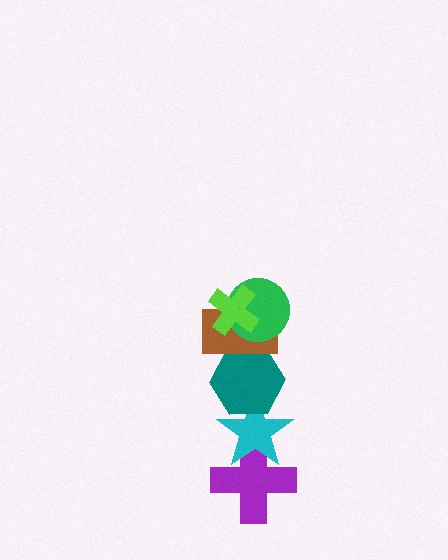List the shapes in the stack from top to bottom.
From top to bottom: the lime cross, the green circle, the brown rectangle, the teal hexagon, the cyan star, the purple cross.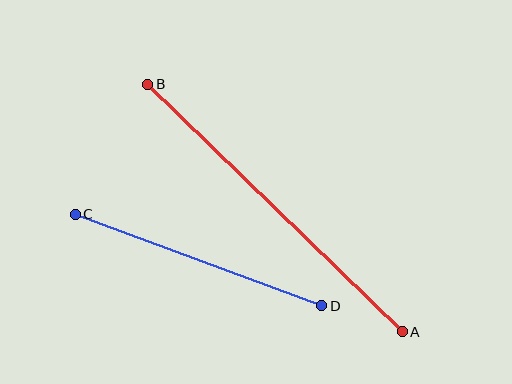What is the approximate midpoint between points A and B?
The midpoint is at approximately (275, 208) pixels.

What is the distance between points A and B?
The distance is approximately 355 pixels.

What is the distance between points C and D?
The distance is approximately 263 pixels.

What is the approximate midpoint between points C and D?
The midpoint is at approximately (199, 260) pixels.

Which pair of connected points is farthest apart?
Points A and B are farthest apart.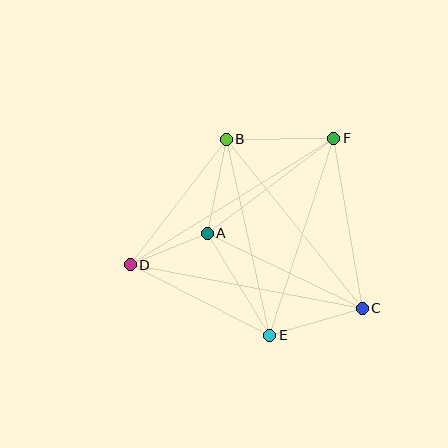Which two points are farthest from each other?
Points D and F are farthest from each other.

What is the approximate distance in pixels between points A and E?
The distance between A and E is approximately 120 pixels.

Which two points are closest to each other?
Points A and D are closest to each other.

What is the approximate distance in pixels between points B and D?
The distance between B and D is approximately 158 pixels.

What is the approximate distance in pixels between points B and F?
The distance between B and F is approximately 108 pixels.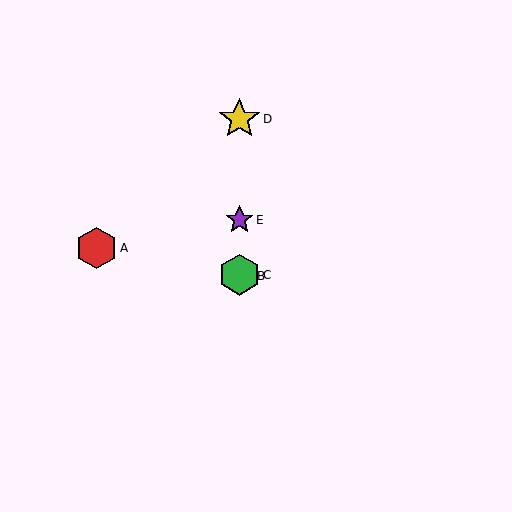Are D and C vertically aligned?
Yes, both are at x≈239.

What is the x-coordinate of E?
Object E is at x≈239.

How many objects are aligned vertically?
4 objects (B, C, D, E) are aligned vertically.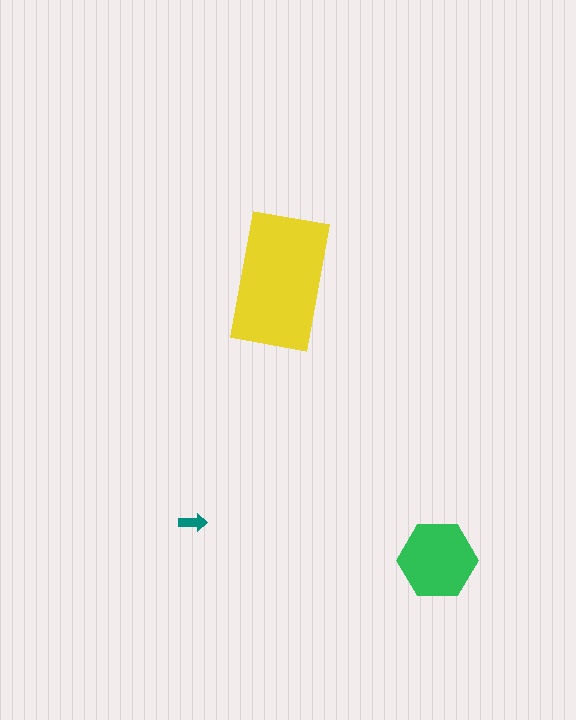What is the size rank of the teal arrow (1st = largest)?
3rd.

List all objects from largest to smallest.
The yellow rectangle, the green hexagon, the teal arrow.